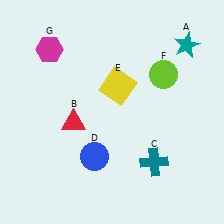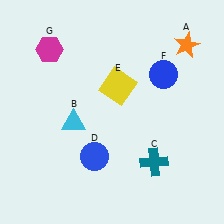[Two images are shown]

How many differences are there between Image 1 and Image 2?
There are 3 differences between the two images.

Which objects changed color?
A changed from teal to orange. B changed from red to cyan. F changed from lime to blue.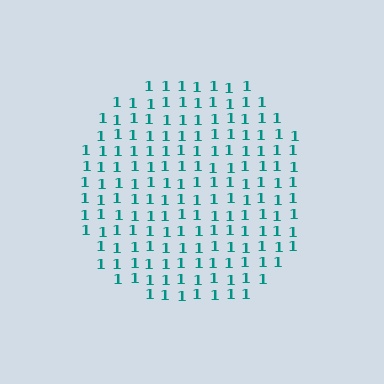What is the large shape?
The large shape is a circle.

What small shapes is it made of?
It is made of small digit 1's.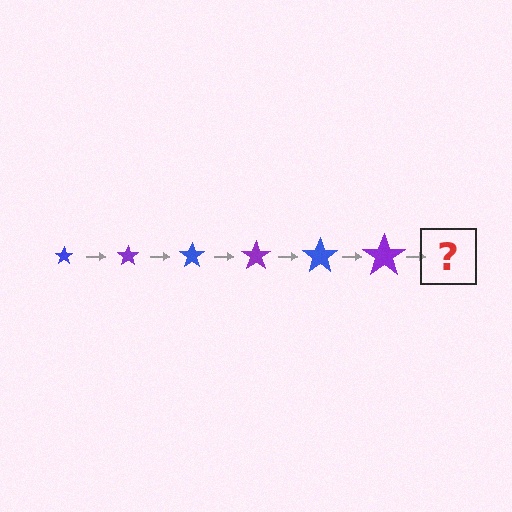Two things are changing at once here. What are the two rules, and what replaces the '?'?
The two rules are that the star grows larger each step and the color cycles through blue and purple. The '?' should be a blue star, larger than the previous one.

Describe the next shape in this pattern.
It should be a blue star, larger than the previous one.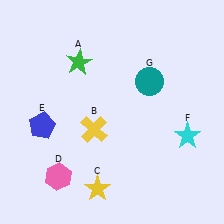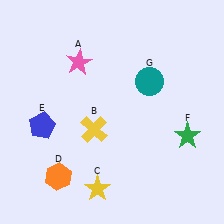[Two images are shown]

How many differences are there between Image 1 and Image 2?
There are 3 differences between the two images.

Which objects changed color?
A changed from green to pink. D changed from pink to orange. F changed from cyan to green.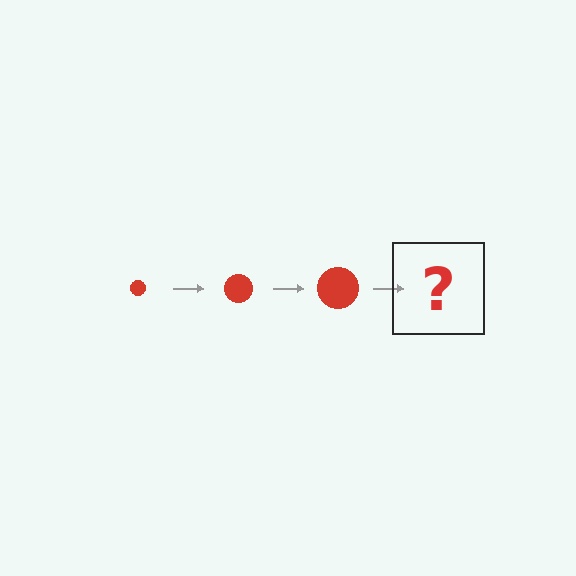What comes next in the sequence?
The next element should be a red circle, larger than the previous one.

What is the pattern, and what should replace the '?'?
The pattern is that the circle gets progressively larger each step. The '?' should be a red circle, larger than the previous one.